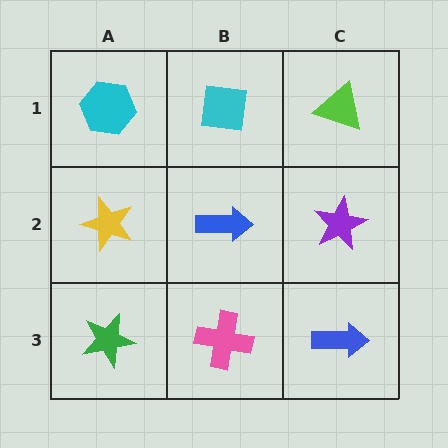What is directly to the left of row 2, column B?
A yellow star.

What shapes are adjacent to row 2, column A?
A cyan hexagon (row 1, column A), a green star (row 3, column A), a blue arrow (row 2, column B).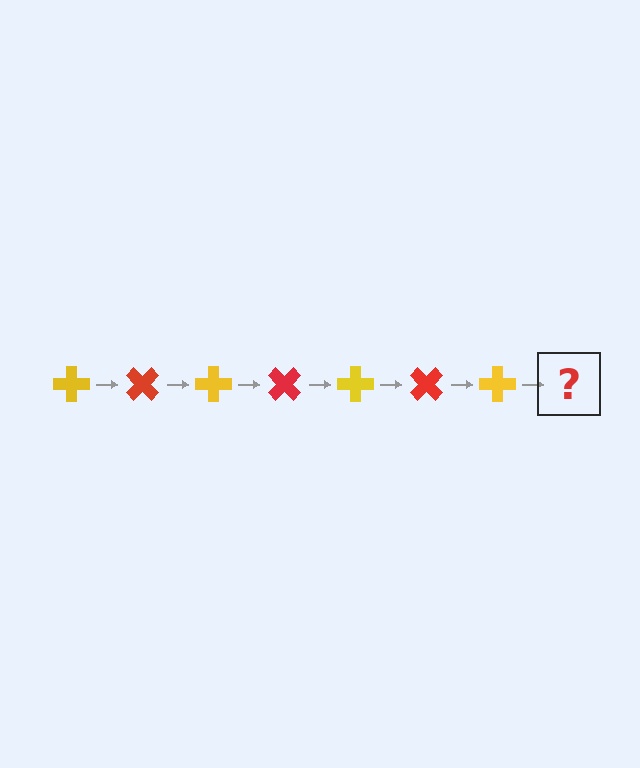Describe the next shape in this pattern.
It should be a red cross, rotated 315 degrees from the start.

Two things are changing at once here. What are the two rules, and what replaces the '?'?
The two rules are that it rotates 45 degrees each step and the color cycles through yellow and red. The '?' should be a red cross, rotated 315 degrees from the start.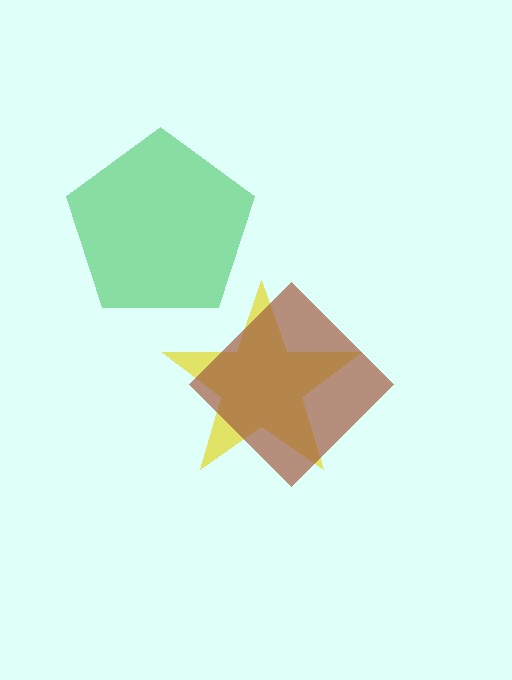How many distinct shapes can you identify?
There are 3 distinct shapes: a yellow star, a brown diamond, a green pentagon.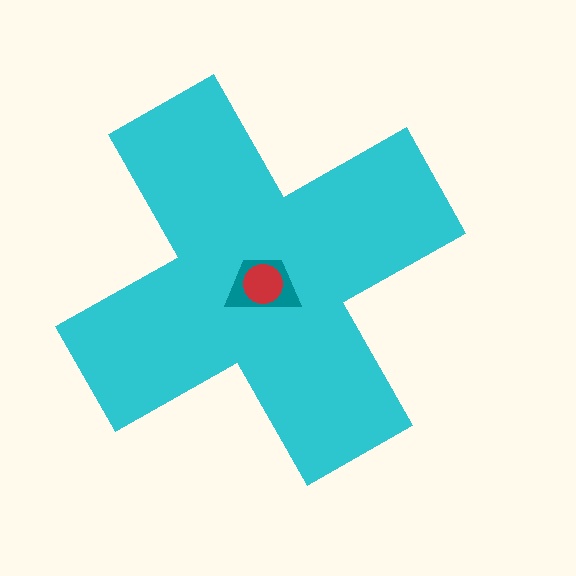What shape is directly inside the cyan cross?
The teal trapezoid.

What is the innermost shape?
The red circle.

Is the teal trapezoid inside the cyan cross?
Yes.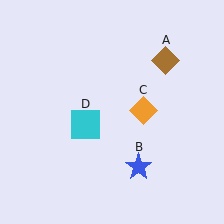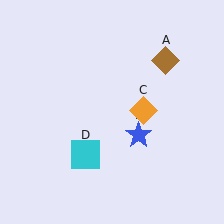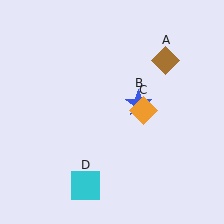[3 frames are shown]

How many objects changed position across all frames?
2 objects changed position: blue star (object B), cyan square (object D).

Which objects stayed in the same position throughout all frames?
Brown diamond (object A) and orange diamond (object C) remained stationary.